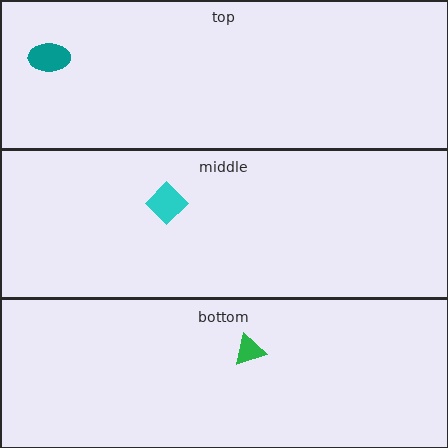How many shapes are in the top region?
1.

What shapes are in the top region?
The teal ellipse.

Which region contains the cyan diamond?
The middle region.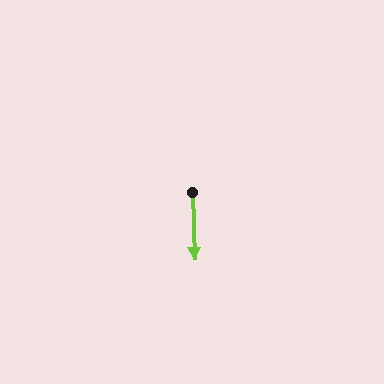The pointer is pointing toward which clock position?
Roughly 6 o'clock.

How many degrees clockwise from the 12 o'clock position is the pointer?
Approximately 178 degrees.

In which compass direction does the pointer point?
South.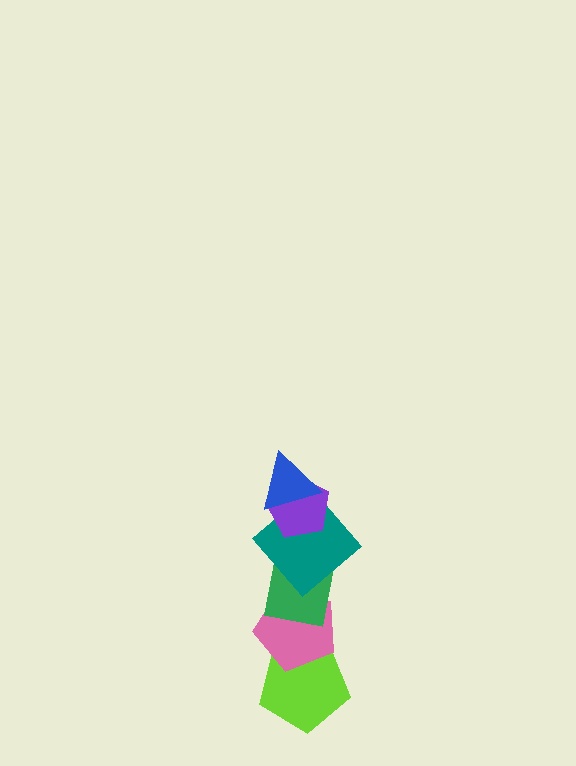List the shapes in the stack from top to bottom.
From top to bottom: the blue triangle, the purple pentagon, the teal diamond, the green square, the pink pentagon, the lime pentagon.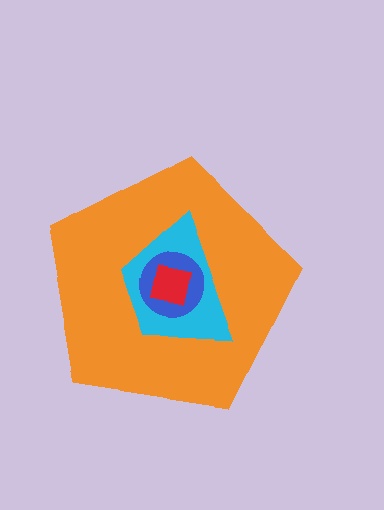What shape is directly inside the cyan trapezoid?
The blue circle.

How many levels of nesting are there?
4.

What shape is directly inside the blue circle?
The red square.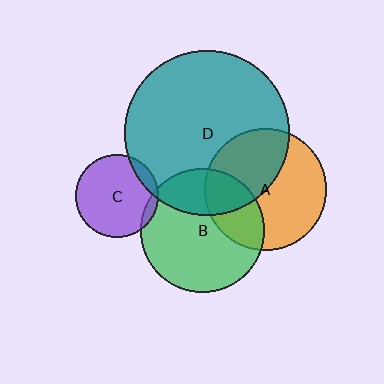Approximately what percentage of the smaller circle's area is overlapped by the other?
Approximately 30%.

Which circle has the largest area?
Circle D (teal).